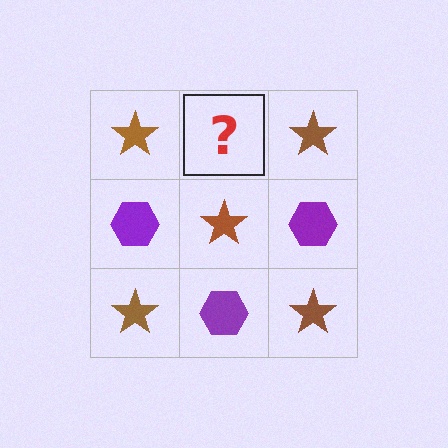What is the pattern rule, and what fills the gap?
The rule is that it alternates brown star and purple hexagon in a checkerboard pattern. The gap should be filled with a purple hexagon.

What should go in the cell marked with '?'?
The missing cell should contain a purple hexagon.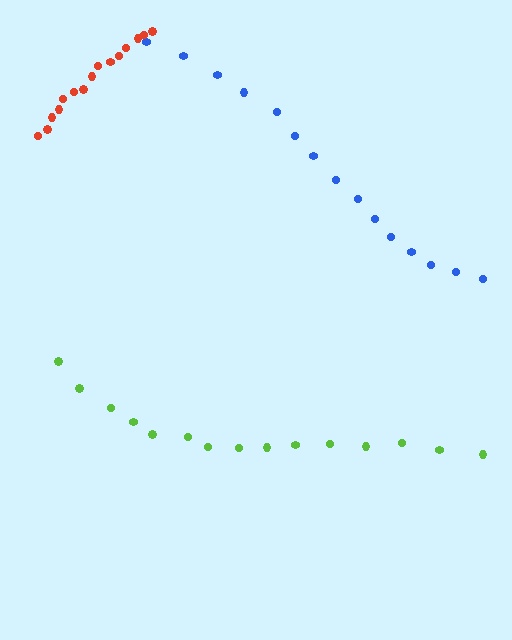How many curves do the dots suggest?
There are 3 distinct paths.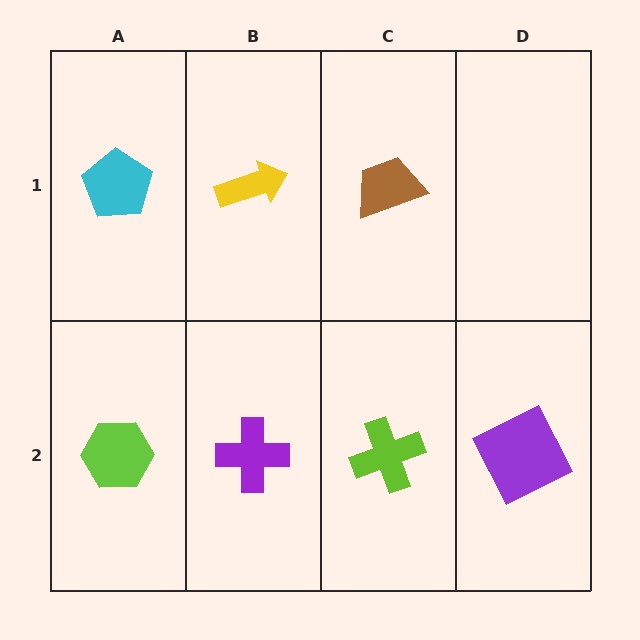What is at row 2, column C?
A lime cross.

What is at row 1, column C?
A brown trapezoid.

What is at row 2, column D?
A purple square.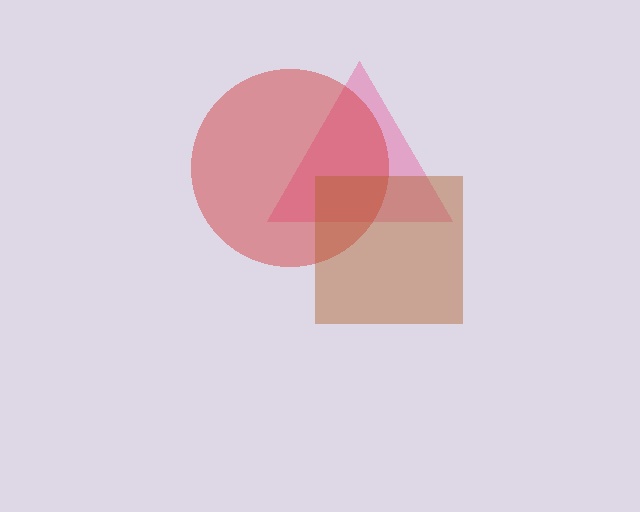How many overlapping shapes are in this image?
There are 3 overlapping shapes in the image.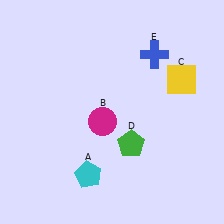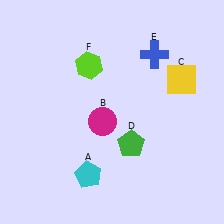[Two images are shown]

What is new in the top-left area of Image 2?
A lime hexagon (F) was added in the top-left area of Image 2.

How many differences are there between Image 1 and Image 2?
There is 1 difference between the two images.